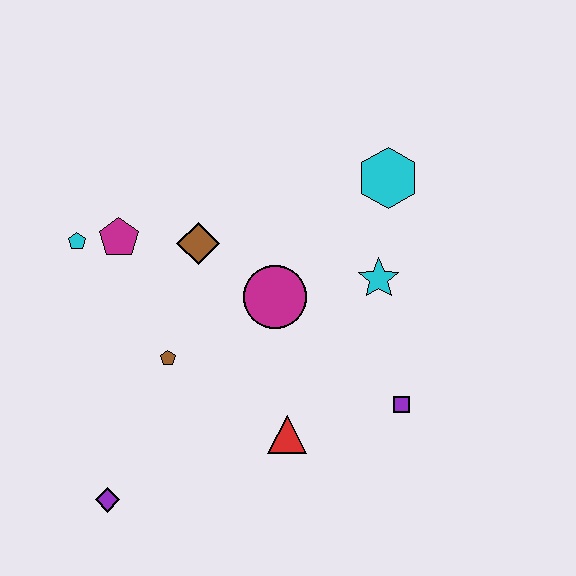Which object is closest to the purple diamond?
The brown pentagon is closest to the purple diamond.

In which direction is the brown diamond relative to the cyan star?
The brown diamond is to the left of the cyan star.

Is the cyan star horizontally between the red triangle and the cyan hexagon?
Yes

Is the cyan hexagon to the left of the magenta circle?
No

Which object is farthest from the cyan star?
The purple diamond is farthest from the cyan star.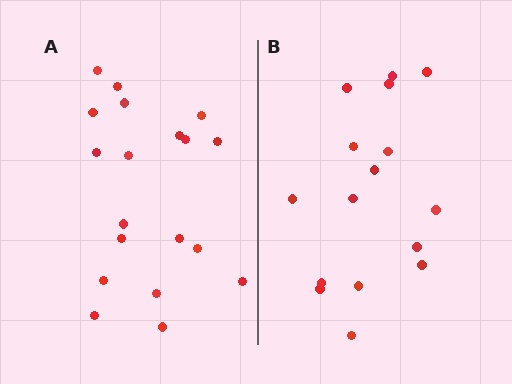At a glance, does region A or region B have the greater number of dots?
Region A (the left region) has more dots.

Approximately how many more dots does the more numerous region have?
Region A has just a few more — roughly 2 or 3 more dots than region B.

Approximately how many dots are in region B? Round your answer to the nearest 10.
About 20 dots. (The exact count is 16, which rounds to 20.)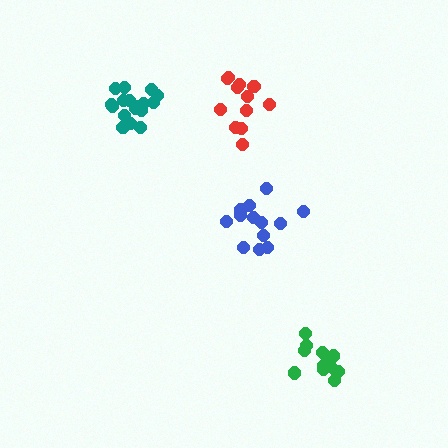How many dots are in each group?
Group 1: 13 dots, Group 2: 15 dots, Group 3: 17 dots, Group 4: 12 dots (57 total).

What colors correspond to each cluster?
The clusters are colored: blue, green, teal, red.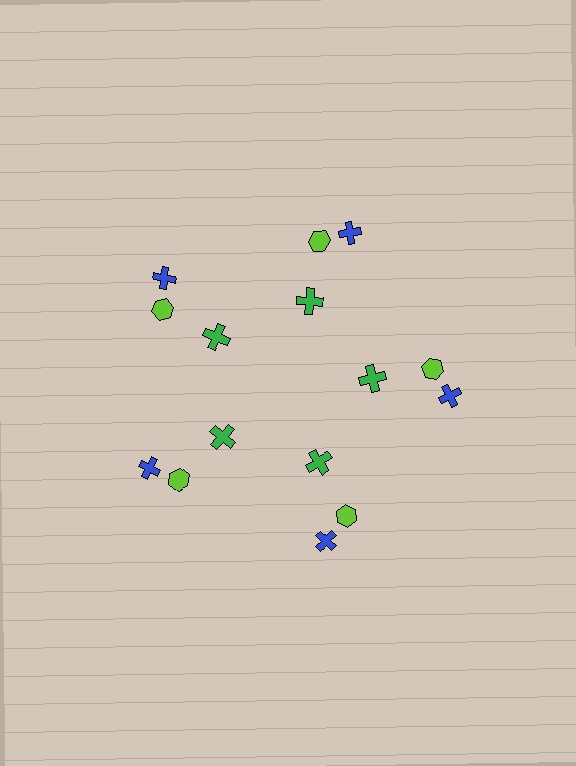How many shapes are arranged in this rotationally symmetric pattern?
There are 15 shapes, arranged in 5 groups of 3.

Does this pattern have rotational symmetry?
Yes, this pattern has 5-fold rotational symmetry. It looks the same after rotating 72 degrees around the center.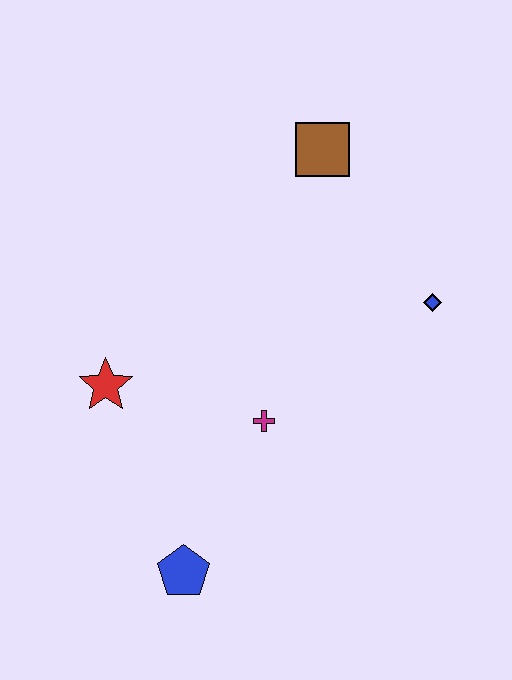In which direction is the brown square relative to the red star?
The brown square is above the red star.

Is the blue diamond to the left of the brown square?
No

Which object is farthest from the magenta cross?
The brown square is farthest from the magenta cross.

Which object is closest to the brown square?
The blue diamond is closest to the brown square.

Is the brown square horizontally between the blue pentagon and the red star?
No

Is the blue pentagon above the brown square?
No